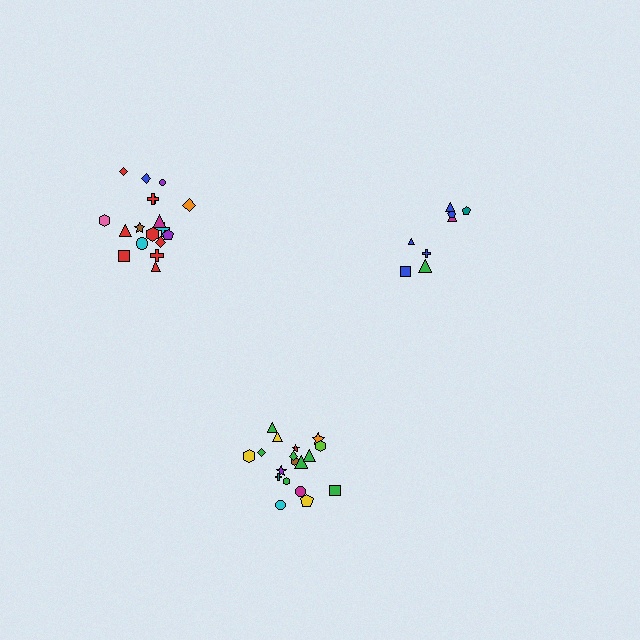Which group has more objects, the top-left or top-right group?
The top-left group.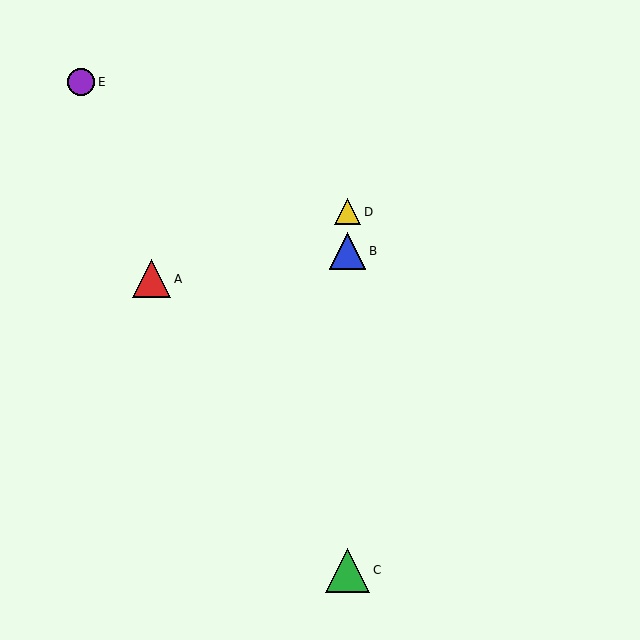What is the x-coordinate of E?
Object E is at x≈81.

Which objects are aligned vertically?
Objects B, C, D are aligned vertically.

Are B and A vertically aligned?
No, B is at x≈348 and A is at x≈152.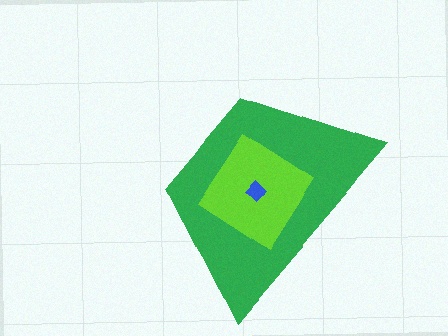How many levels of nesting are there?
3.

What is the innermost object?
The blue diamond.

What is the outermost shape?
The green trapezoid.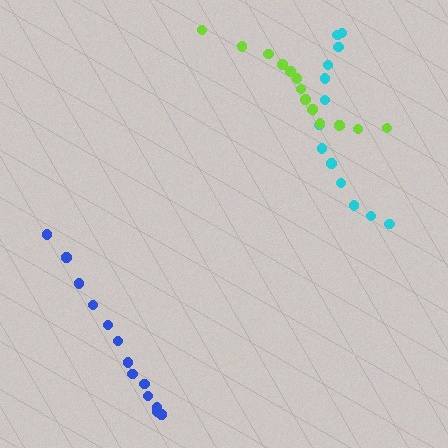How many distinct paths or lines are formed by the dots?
There are 3 distinct paths.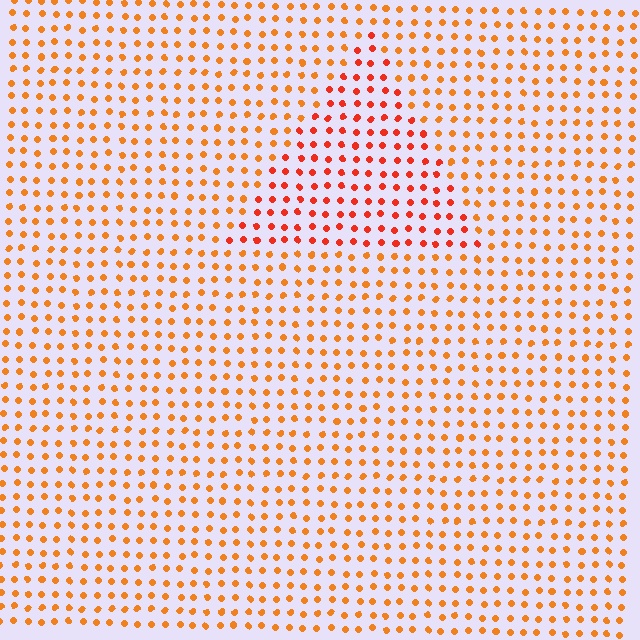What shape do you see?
I see a triangle.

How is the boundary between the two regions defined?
The boundary is defined purely by a slight shift in hue (about 24 degrees). Spacing, size, and orientation are identical on both sides.